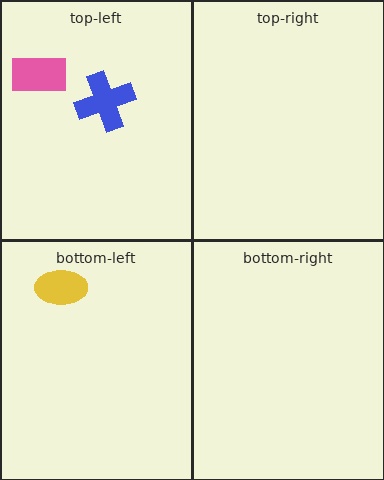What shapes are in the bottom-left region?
The yellow ellipse.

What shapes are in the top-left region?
The pink rectangle, the blue cross.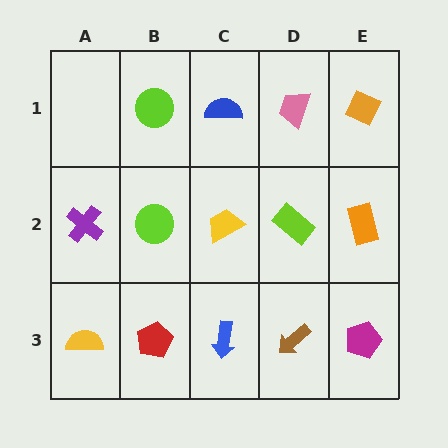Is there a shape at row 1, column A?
No, that cell is empty.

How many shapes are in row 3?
5 shapes.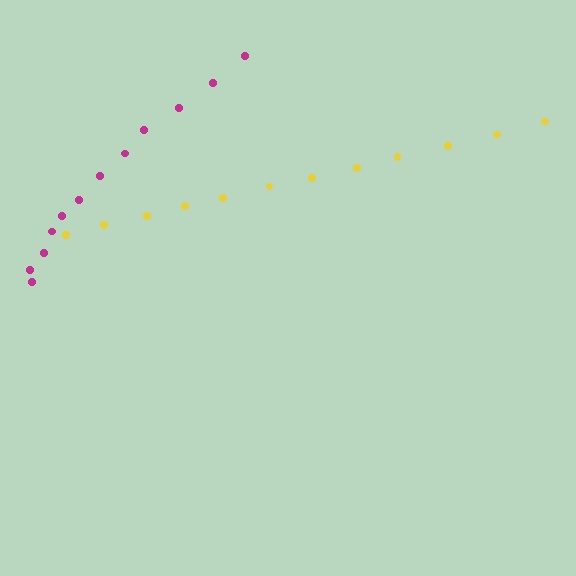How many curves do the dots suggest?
There are 2 distinct paths.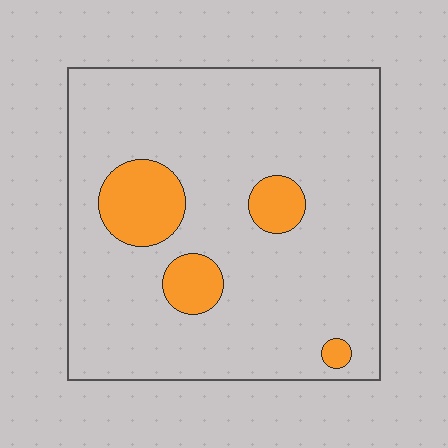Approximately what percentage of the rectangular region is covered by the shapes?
Approximately 15%.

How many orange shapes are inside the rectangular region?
4.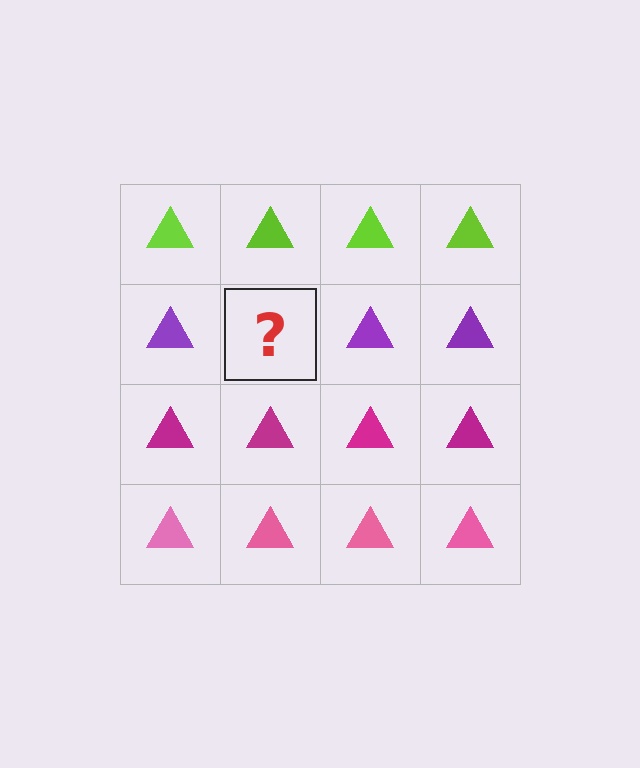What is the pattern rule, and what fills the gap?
The rule is that each row has a consistent color. The gap should be filled with a purple triangle.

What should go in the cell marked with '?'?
The missing cell should contain a purple triangle.